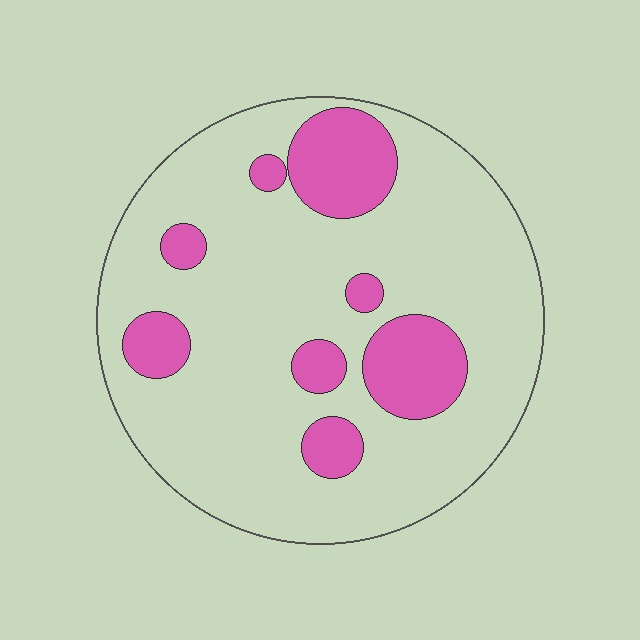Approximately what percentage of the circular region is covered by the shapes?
Approximately 20%.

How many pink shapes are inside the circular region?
8.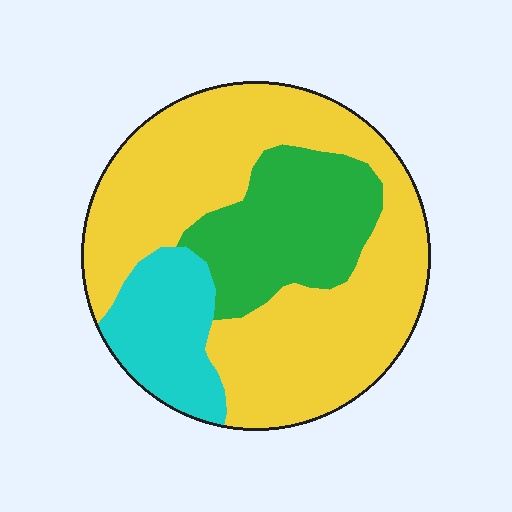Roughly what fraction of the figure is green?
Green takes up about one quarter (1/4) of the figure.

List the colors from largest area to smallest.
From largest to smallest: yellow, green, cyan.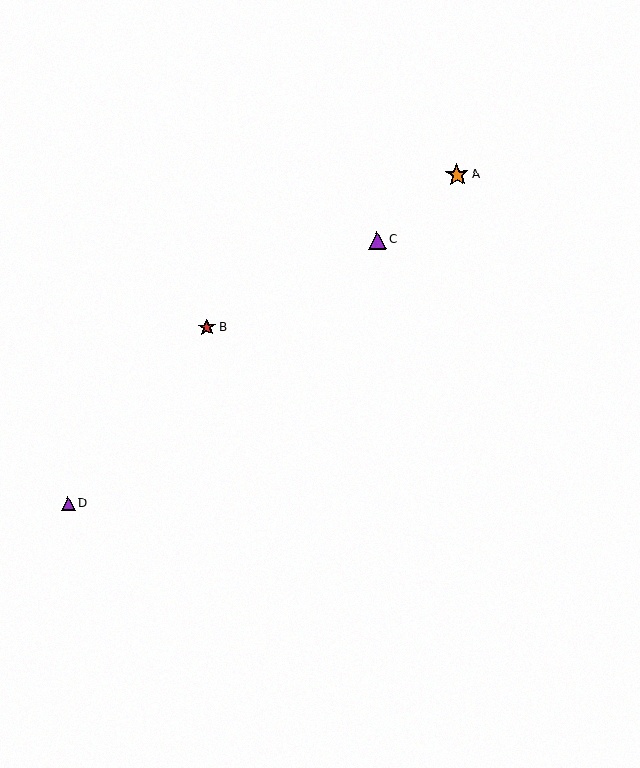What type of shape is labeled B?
Shape B is a red star.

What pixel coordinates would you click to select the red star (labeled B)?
Click at (207, 327) to select the red star B.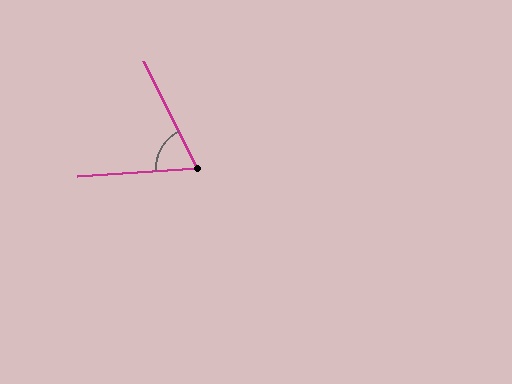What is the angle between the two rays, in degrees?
Approximately 67 degrees.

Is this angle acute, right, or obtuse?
It is acute.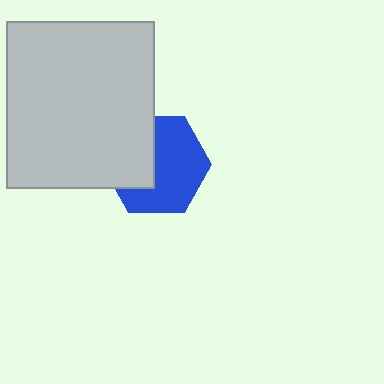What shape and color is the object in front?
The object in front is a light gray rectangle.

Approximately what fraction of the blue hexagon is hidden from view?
Roughly 39% of the blue hexagon is hidden behind the light gray rectangle.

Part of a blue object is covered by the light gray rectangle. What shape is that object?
It is a hexagon.